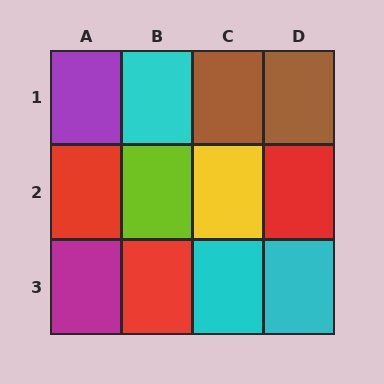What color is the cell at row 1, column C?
Brown.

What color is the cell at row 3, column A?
Magenta.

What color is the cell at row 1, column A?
Purple.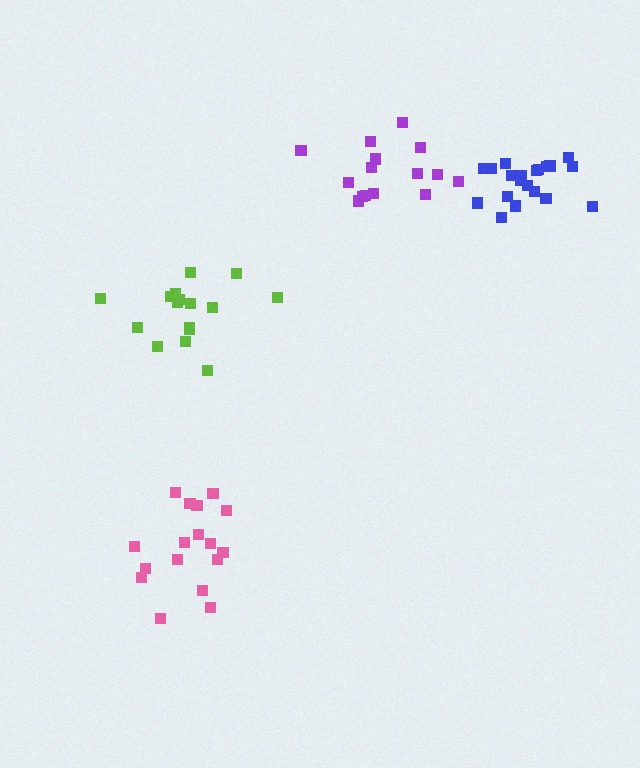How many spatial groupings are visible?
There are 4 spatial groupings.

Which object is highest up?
The purple cluster is topmost.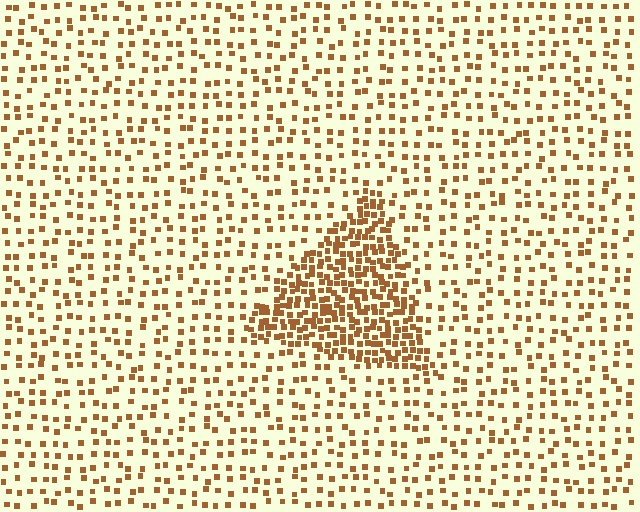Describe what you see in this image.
The image contains small brown elements arranged at two different densities. A triangle-shaped region is visible where the elements are more densely packed than the surrounding area.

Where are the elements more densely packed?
The elements are more densely packed inside the triangle boundary.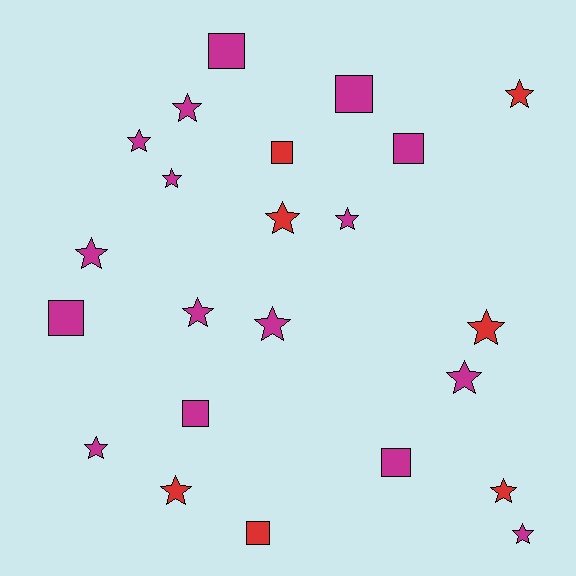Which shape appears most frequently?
Star, with 15 objects.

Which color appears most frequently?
Magenta, with 16 objects.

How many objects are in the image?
There are 23 objects.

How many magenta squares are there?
There are 6 magenta squares.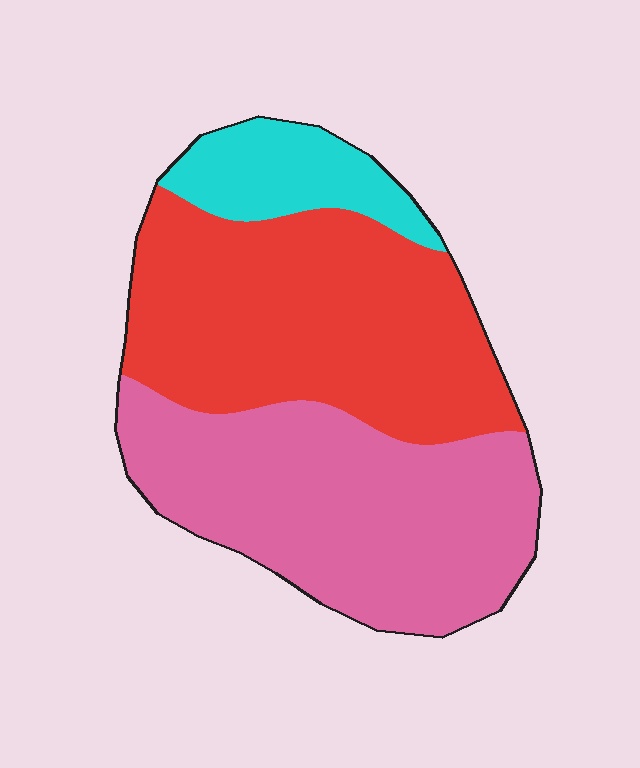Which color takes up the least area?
Cyan, at roughly 10%.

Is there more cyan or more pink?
Pink.